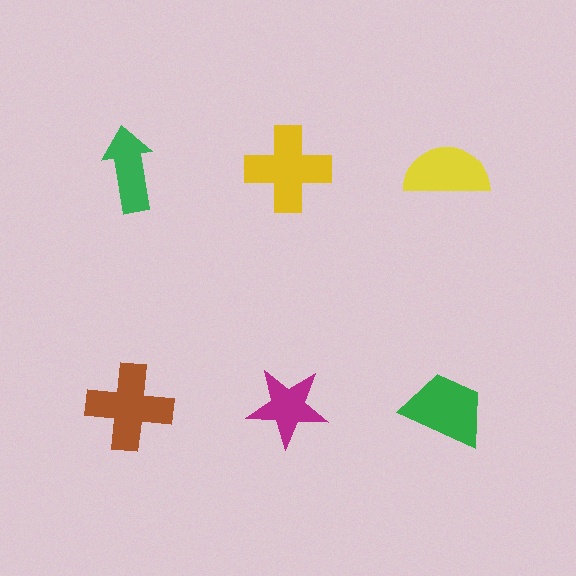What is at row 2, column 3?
A green trapezoid.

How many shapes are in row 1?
3 shapes.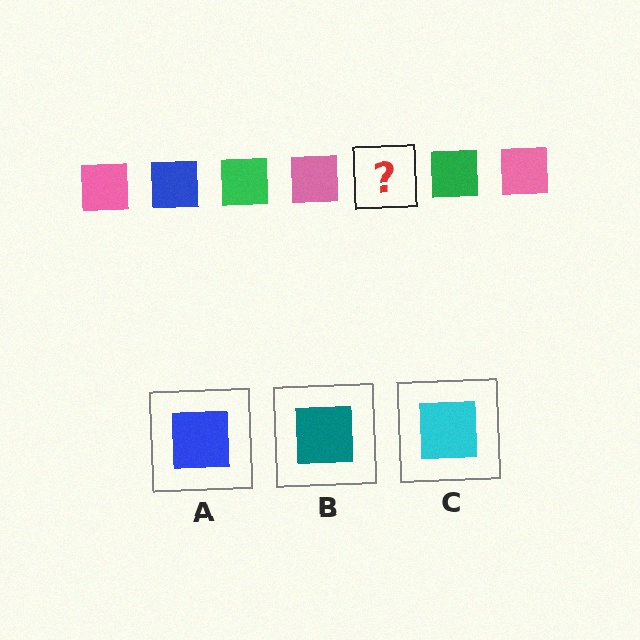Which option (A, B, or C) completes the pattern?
A.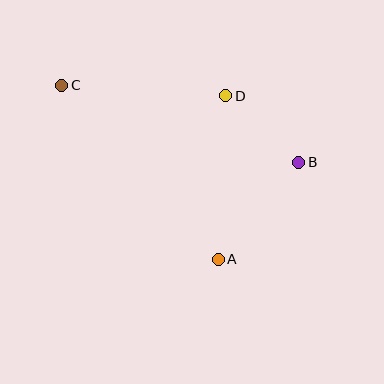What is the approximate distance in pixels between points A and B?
The distance between A and B is approximately 126 pixels.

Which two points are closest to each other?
Points B and D are closest to each other.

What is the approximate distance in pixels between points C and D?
The distance between C and D is approximately 164 pixels.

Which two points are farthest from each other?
Points B and C are farthest from each other.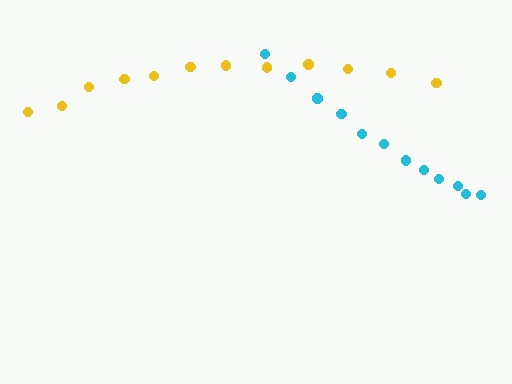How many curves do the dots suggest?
There are 2 distinct paths.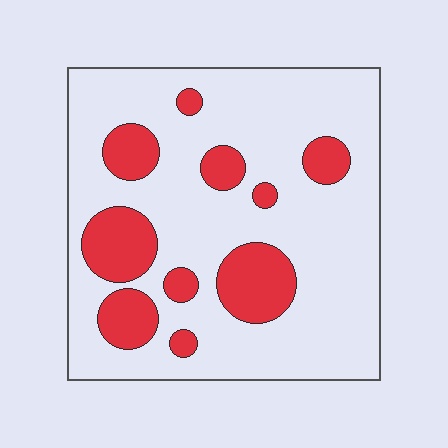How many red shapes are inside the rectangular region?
10.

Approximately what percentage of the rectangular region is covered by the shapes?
Approximately 20%.